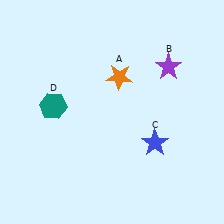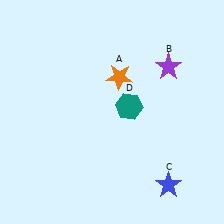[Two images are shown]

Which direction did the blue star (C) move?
The blue star (C) moved down.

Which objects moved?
The objects that moved are: the blue star (C), the teal hexagon (D).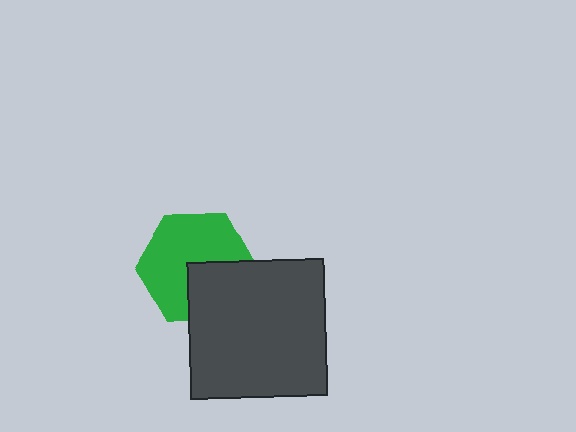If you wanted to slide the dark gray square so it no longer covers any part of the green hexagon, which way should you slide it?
Slide it toward the lower-right — that is the most direct way to separate the two shapes.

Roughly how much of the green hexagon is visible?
Most of it is visible (roughly 66%).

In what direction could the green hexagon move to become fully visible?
The green hexagon could move toward the upper-left. That would shift it out from behind the dark gray square entirely.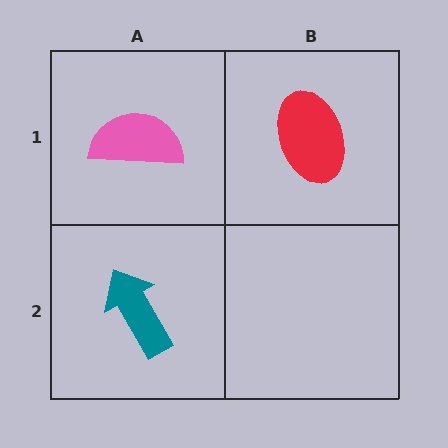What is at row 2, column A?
A teal arrow.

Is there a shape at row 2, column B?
No, that cell is empty.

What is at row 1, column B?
A red ellipse.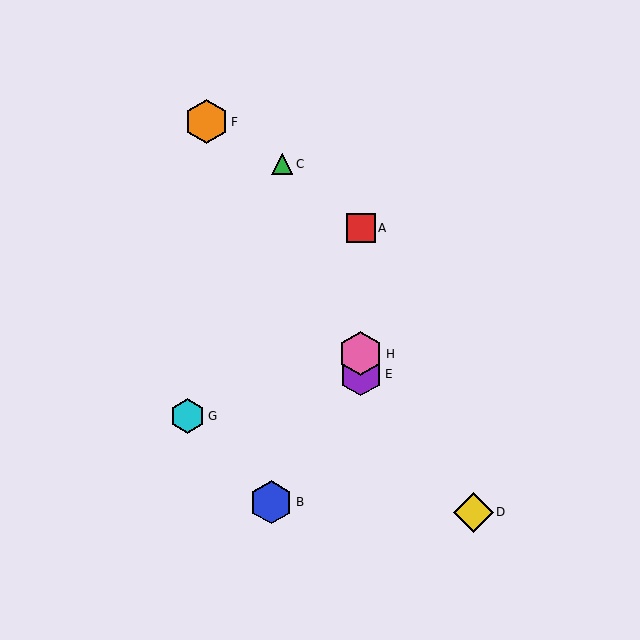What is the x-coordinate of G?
Object G is at x≈187.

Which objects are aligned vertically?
Objects A, E, H are aligned vertically.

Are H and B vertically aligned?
No, H is at x≈361 and B is at x≈271.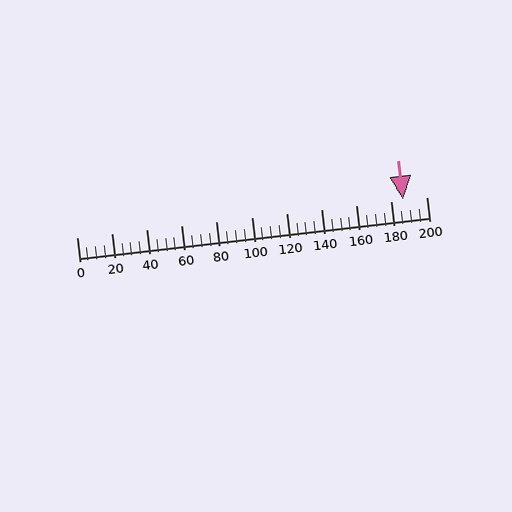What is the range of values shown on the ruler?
The ruler shows values from 0 to 200.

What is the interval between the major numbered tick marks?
The major tick marks are spaced 20 units apart.